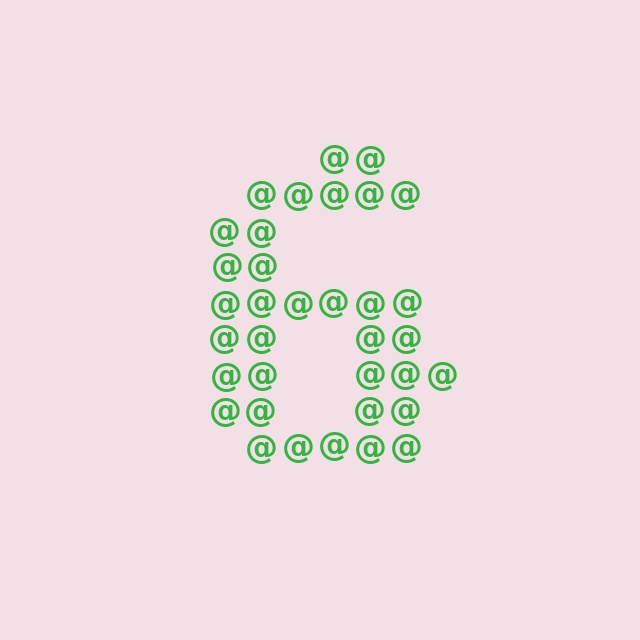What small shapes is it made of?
It is made of small at signs.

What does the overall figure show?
The overall figure shows the digit 6.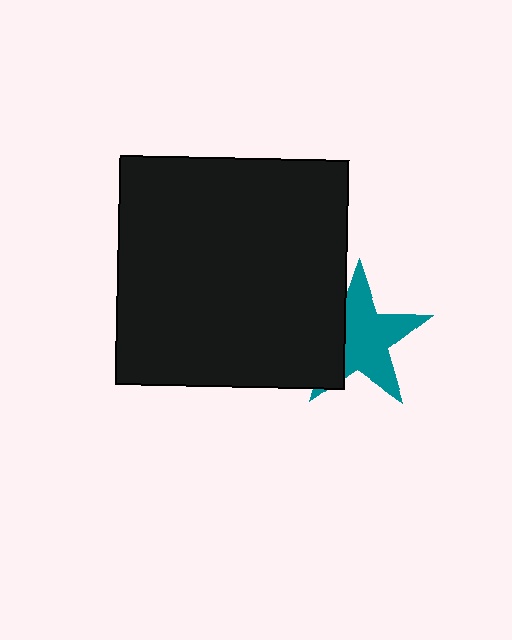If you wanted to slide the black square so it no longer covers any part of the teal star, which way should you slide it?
Slide it left — that is the most direct way to separate the two shapes.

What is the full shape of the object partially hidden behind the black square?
The partially hidden object is a teal star.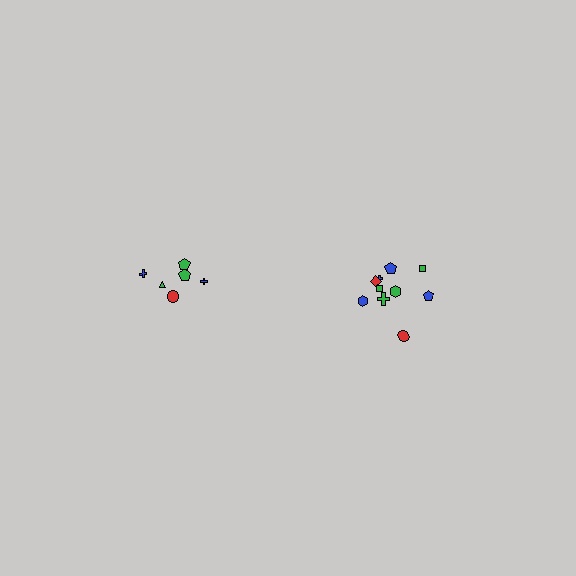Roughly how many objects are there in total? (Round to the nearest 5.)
Roughly 15 objects in total.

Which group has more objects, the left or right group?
The right group.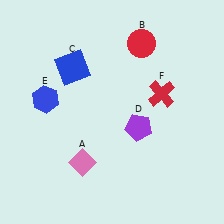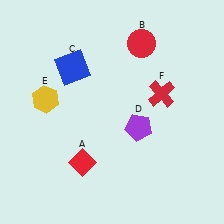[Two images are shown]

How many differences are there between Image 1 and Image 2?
There are 2 differences between the two images.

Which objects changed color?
A changed from pink to red. E changed from blue to yellow.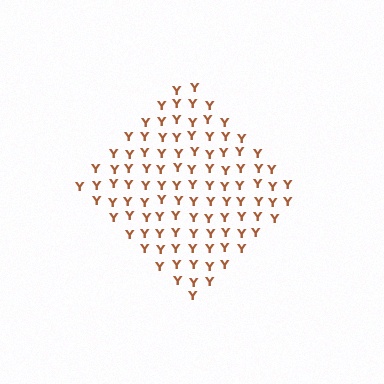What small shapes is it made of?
It is made of small letter Y's.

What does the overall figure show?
The overall figure shows a diamond.